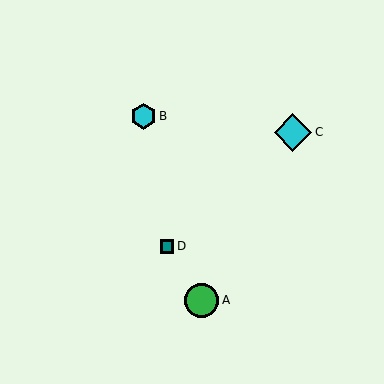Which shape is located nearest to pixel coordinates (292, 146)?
The cyan diamond (labeled C) at (293, 132) is nearest to that location.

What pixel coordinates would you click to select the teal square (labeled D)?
Click at (167, 246) to select the teal square D.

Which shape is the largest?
The cyan diamond (labeled C) is the largest.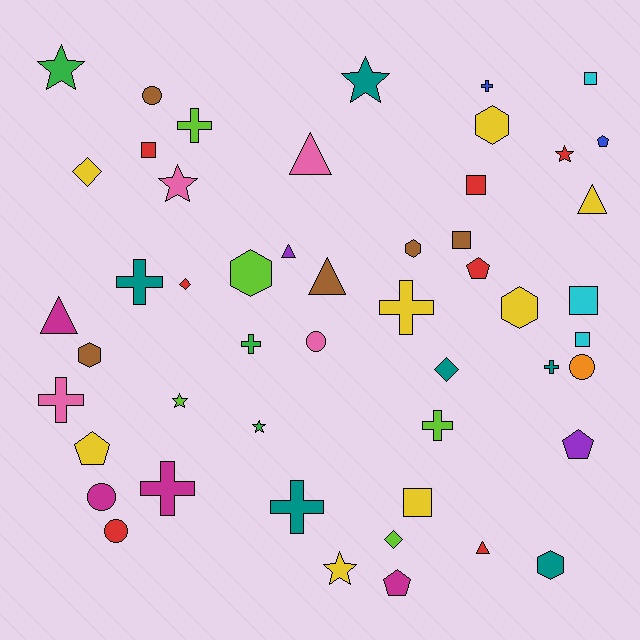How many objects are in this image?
There are 50 objects.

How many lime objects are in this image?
There are 5 lime objects.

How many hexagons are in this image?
There are 6 hexagons.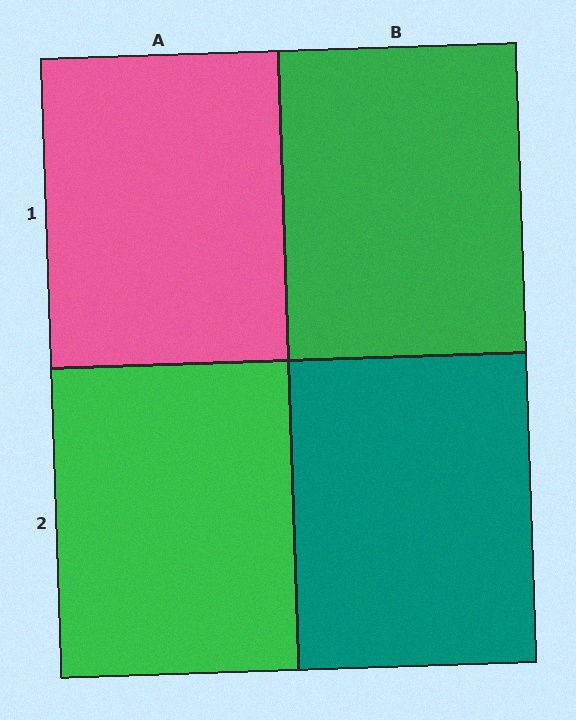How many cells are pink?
1 cell is pink.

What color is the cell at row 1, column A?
Pink.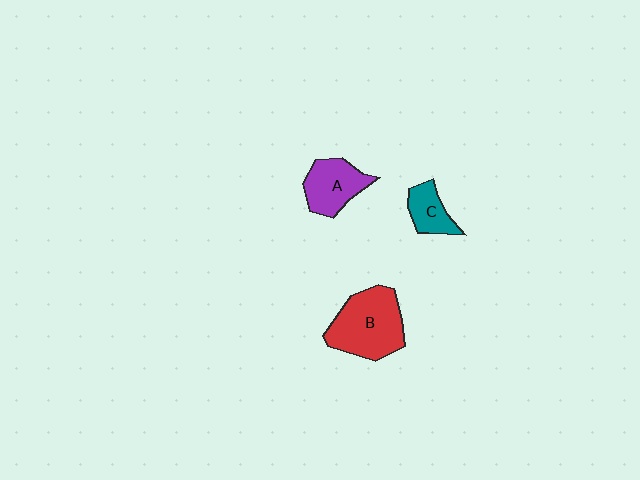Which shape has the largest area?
Shape B (red).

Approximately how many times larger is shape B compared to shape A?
Approximately 1.6 times.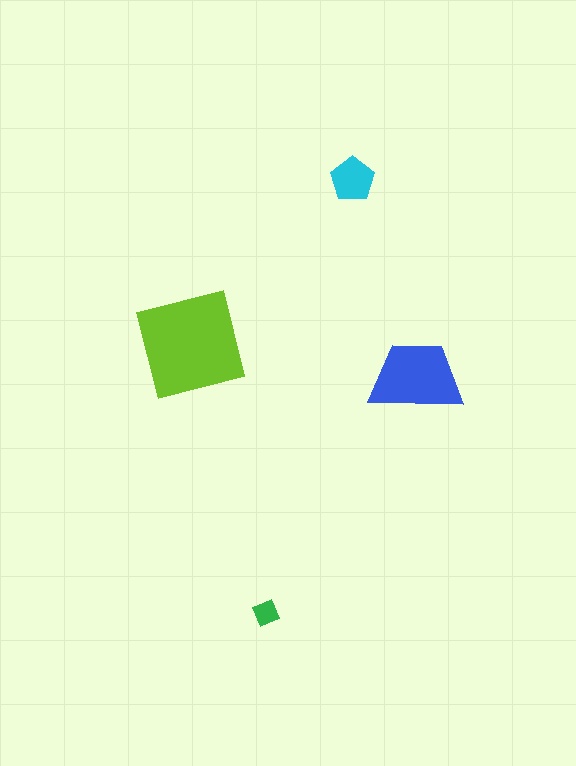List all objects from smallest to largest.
The green diamond, the cyan pentagon, the blue trapezoid, the lime square.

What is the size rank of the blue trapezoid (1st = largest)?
2nd.